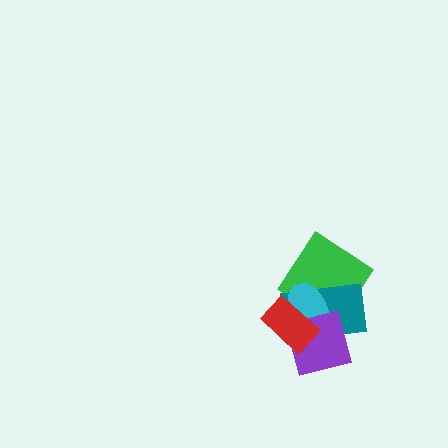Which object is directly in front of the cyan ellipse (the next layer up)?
The purple square is directly in front of the cyan ellipse.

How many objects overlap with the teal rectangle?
4 objects overlap with the teal rectangle.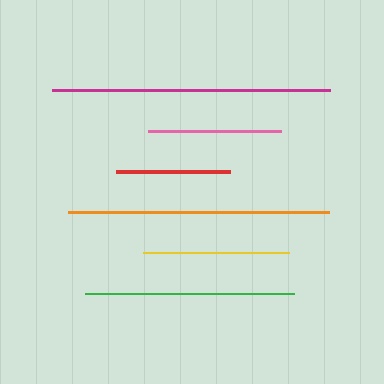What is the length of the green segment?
The green segment is approximately 209 pixels long.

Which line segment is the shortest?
The red line is the shortest at approximately 114 pixels.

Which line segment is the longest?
The magenta line is the longest at approximately 278 pixels.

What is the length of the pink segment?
The pink segment is approximately 133 pixels long.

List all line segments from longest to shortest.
From longest to shortest: magenta, orange, green, yellow, pink, red.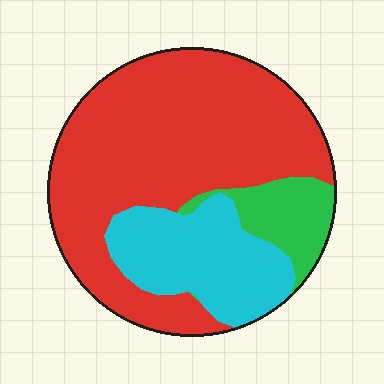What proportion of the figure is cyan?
Cyan covers roughly 25% of the figure.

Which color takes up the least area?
Green, at roughly 10%.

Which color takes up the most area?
Red, at roughly 65%.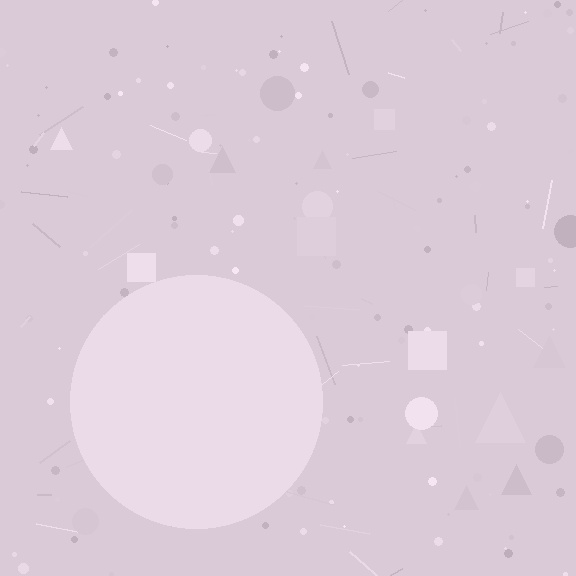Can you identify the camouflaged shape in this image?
The camouflaged shape is a circle.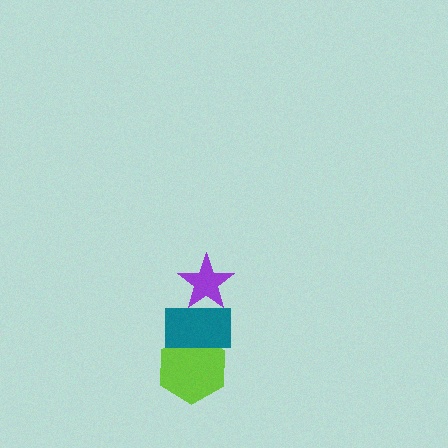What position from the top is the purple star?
The purple star is 1st from the top.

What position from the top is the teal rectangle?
The teal rectangle is 2nd from the top.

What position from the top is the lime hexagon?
The lime hexagon is 3rd from the top.